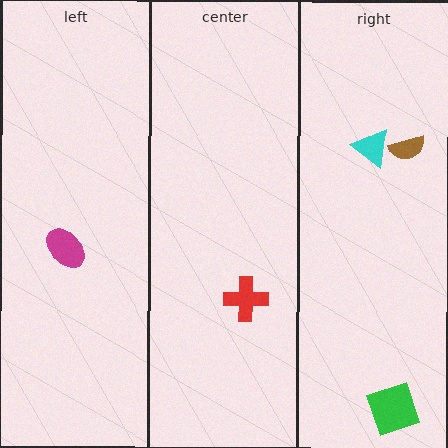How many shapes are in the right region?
3.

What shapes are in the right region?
The cyan triangle, the brown semicircle, the green square.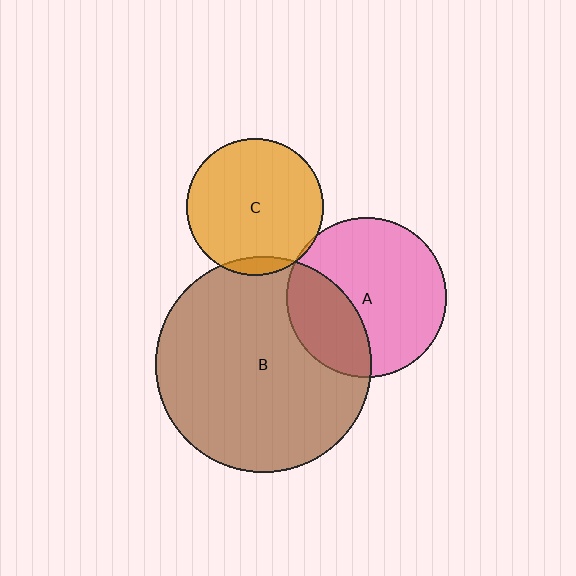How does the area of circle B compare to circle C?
Approximately 2.5 times.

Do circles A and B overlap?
Yes.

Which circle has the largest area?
Circle B (brown).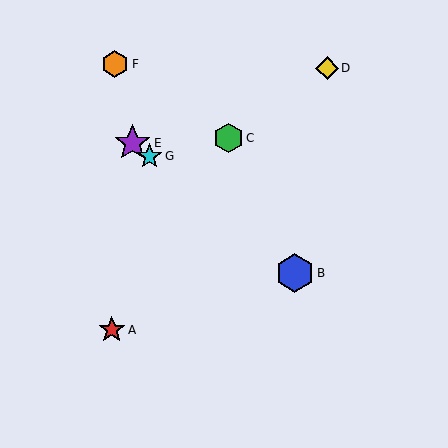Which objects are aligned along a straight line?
Objects B, E, G are aligned along a straight line.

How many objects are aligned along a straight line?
3 objects (B, E, G) are aligned along a straight line.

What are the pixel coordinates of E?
Object E is at (133, 143).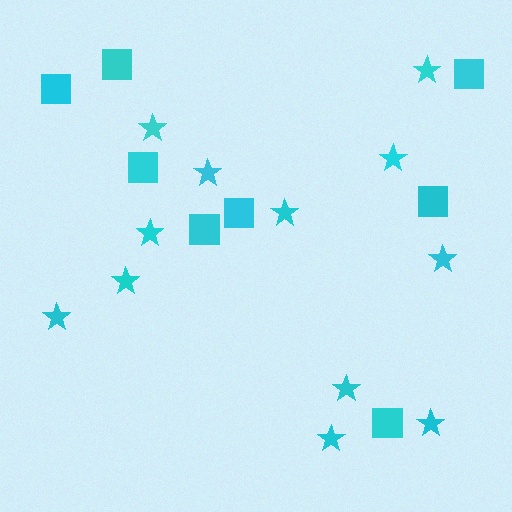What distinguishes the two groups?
There are 2 groups: one group of squares (8) and one group of stars (12).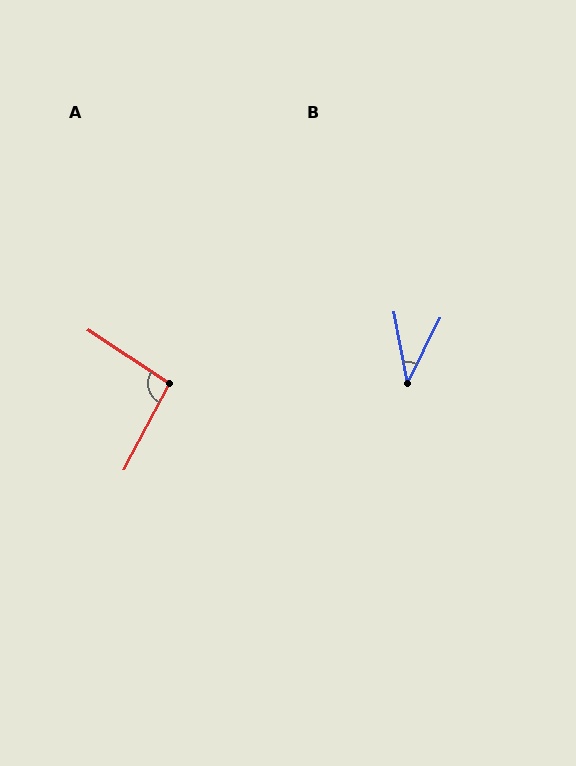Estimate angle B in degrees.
Approximately 37 degrees.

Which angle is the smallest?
B, at approximately 37 degrees.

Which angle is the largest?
A, at approximately 95 degrees.